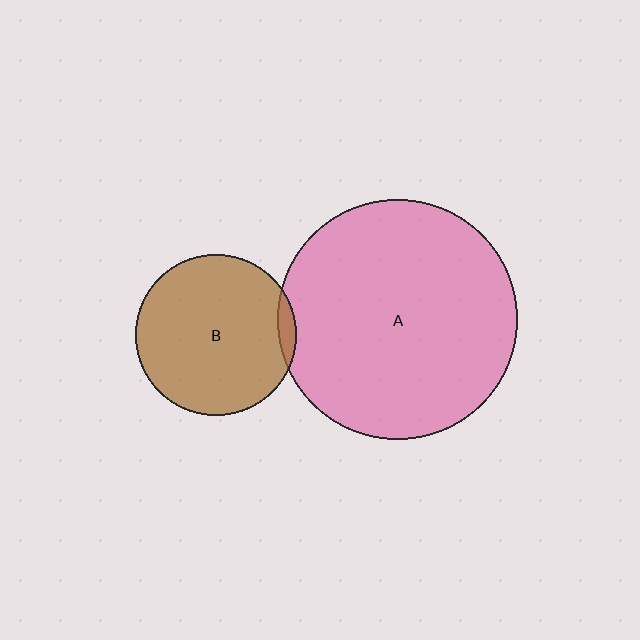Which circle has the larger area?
Circle A (pink).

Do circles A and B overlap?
Yes.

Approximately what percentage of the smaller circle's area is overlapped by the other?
Approximately 5%.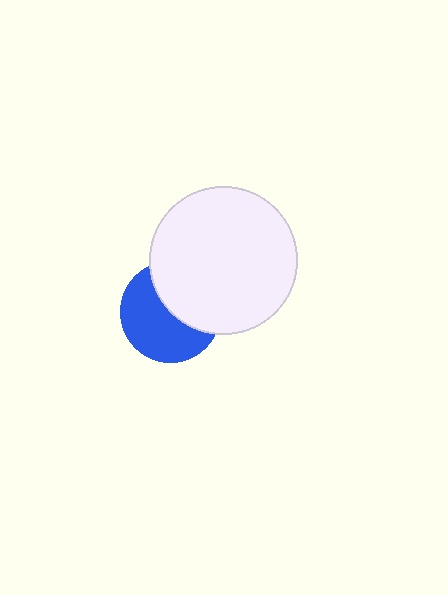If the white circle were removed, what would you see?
You would see the complete blue circle.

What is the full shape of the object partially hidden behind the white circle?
The partially hidden object is a blue circle.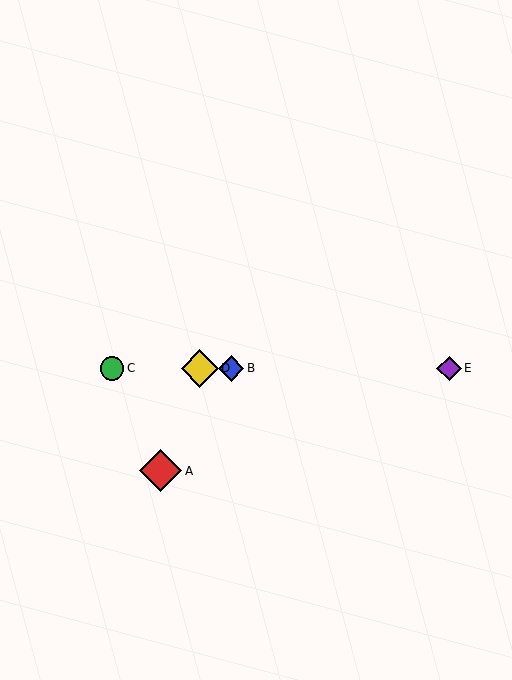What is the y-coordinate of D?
Object D is at y≈368.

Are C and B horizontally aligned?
Yes, both are at y≈368.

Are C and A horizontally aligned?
No, C is at y≈368 and A is at y≈471.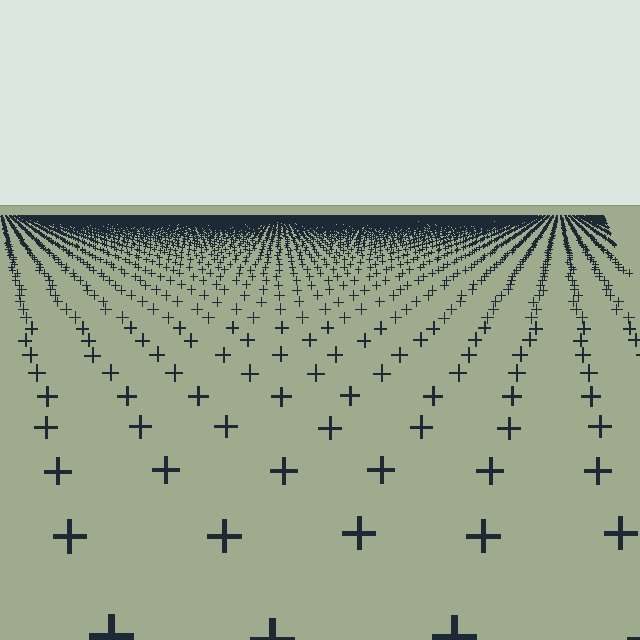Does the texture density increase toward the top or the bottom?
Density increases toward the top.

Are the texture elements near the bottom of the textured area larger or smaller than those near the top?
Larger. Near the bottom, elements are closer to the viewer and appear at a bigger on-screen size.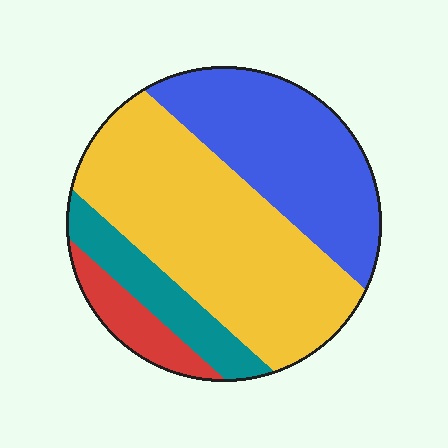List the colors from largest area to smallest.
From largest to smallest: yellow, blue, teal, red.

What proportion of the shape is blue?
Blue takes up about one third (1/3) of the shape.